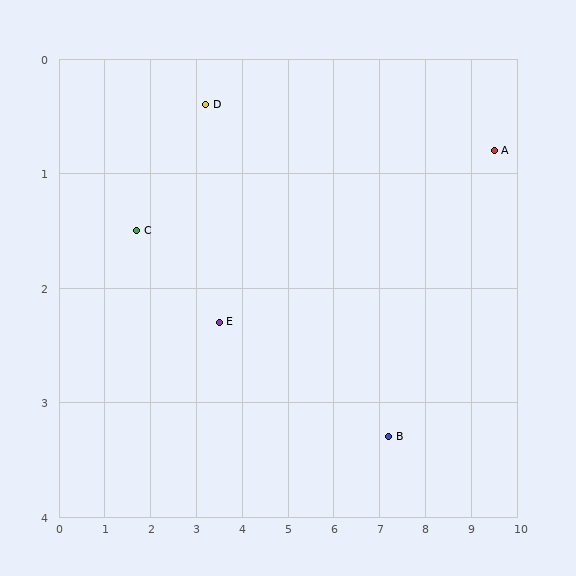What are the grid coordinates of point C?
Point C is at approximately (1.7, 1.5).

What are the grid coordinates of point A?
Point A is at approximately (9.5, 0.8).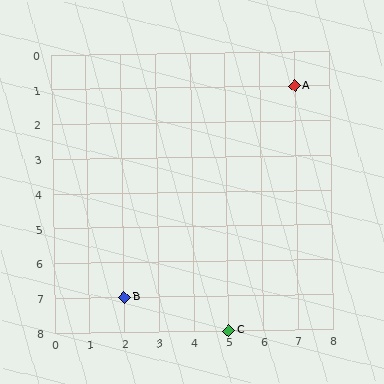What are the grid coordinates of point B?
Point B is at grid coordinates (2, 7).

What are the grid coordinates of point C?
Point C is at grid coordinates (5, 8).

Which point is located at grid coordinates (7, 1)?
Point A is at (7, 1).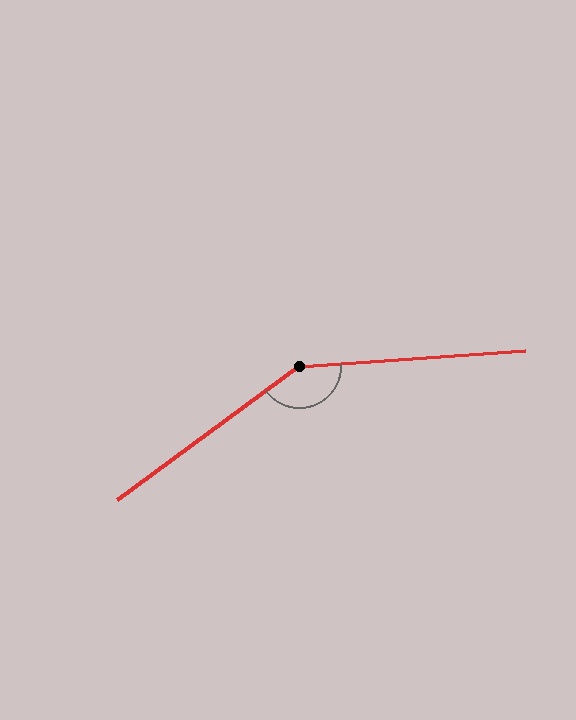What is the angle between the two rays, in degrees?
Approximately 148 degrees.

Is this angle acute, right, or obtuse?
It is obtuse.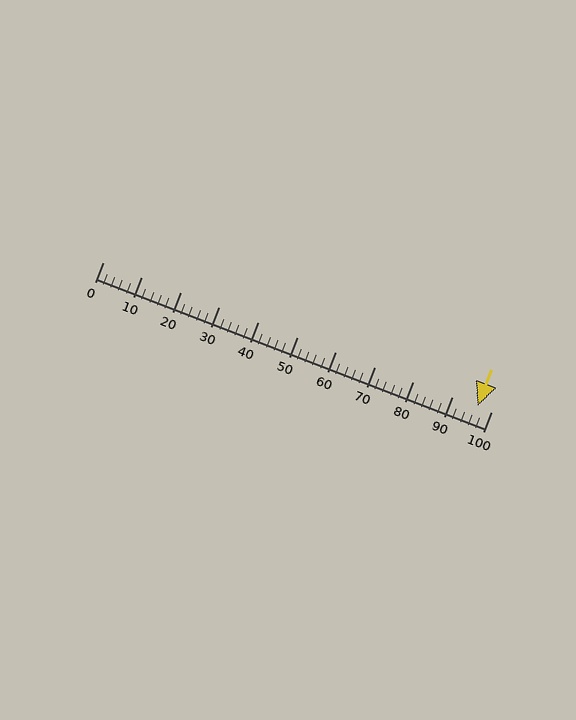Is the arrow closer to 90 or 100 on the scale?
The arrow is closer to 100.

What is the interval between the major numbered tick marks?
The major tick marks are spaced 10 units apart.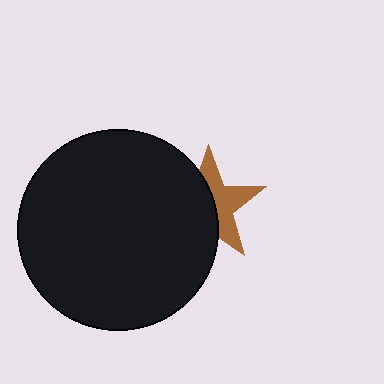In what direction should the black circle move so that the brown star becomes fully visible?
The black circle should move left. That is the shortest direction to clear the overlap and leave the brown star fully visible.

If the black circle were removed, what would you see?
You would see the complete brown star.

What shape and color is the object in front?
The object in front is a black circle.